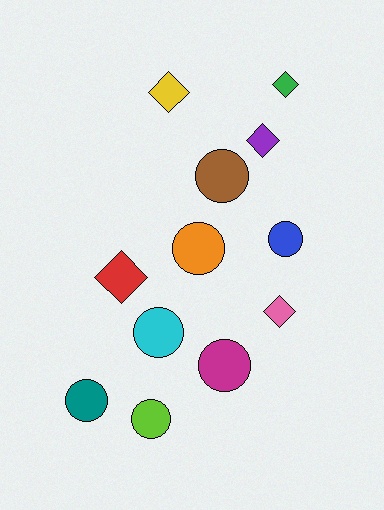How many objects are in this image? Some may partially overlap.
There are 12 objects.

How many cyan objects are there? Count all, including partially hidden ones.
There is 1 cyan object.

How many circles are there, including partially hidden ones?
There are 7 circles.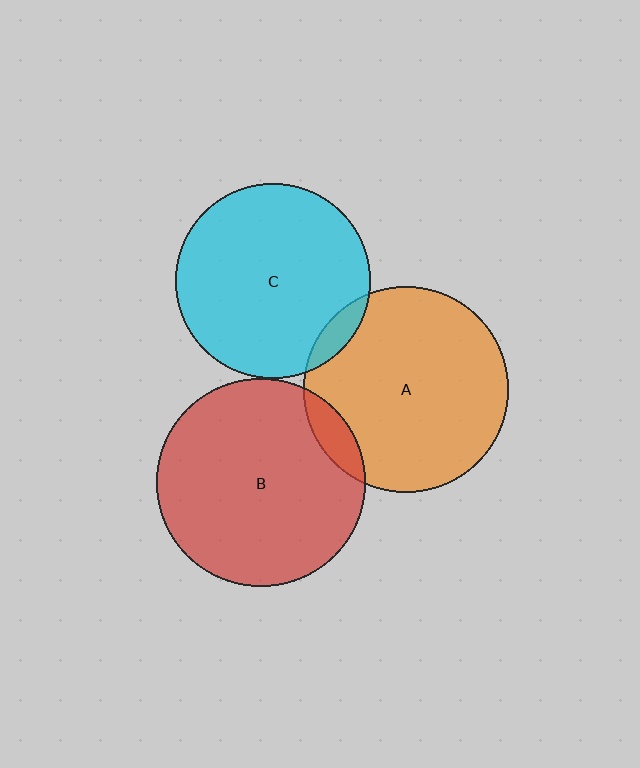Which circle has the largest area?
Circle B (red).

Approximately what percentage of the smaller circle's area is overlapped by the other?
Approximately 5%.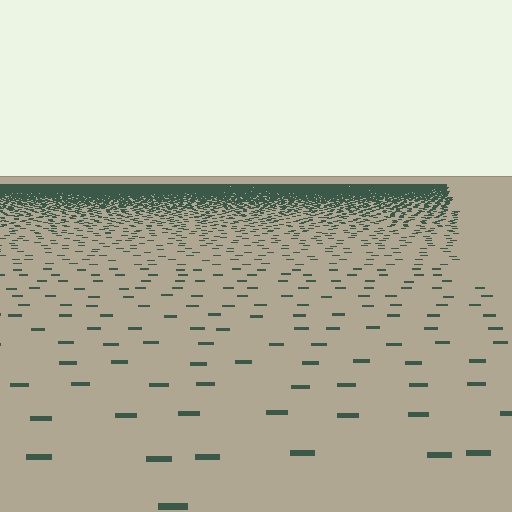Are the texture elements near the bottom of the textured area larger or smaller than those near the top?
Larger. Near the bottom, elements are closer to the viewer and appear at a bigger on-screen size.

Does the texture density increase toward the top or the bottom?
Density increases toward the top.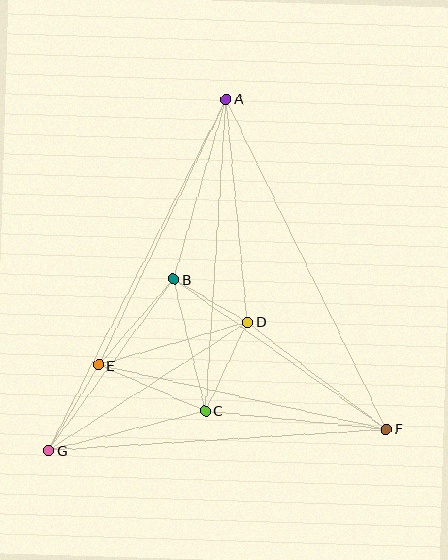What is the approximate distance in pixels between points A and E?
The distance between A and E is approximately 295 pixels.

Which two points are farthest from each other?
Points A and G are farthest from each other.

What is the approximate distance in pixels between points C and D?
The distance between C and D is approximately 98 pixels.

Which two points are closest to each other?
Points B and D are closest to each other.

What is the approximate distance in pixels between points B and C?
The distance between B and C is approximately 135 pixels.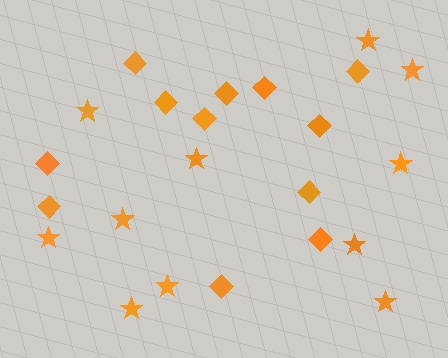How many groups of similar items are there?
There are 2 groups: one group of stars (11) and one group of diamonds (12).